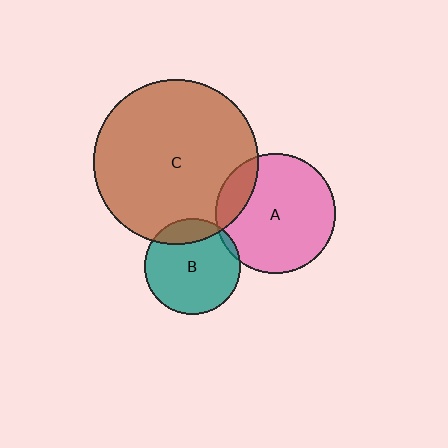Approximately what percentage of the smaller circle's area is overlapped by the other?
Approximately 5%.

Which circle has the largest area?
Circle C (brown).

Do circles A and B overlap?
Yes.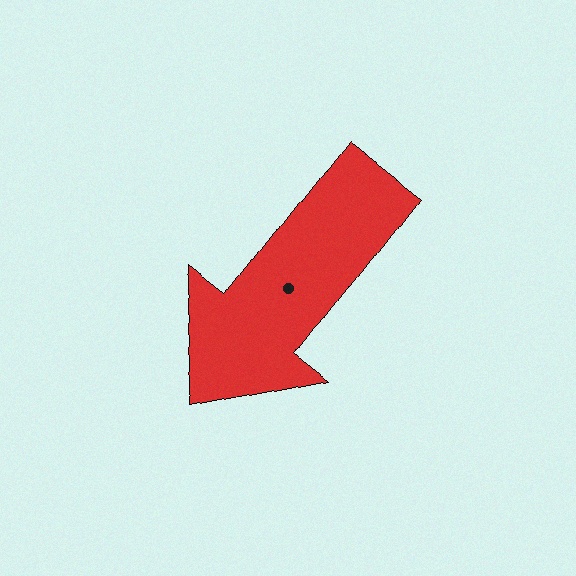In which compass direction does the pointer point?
Southwest.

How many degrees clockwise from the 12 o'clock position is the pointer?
Approximately 218 degrees.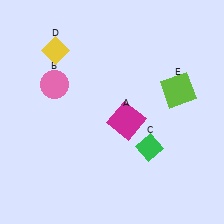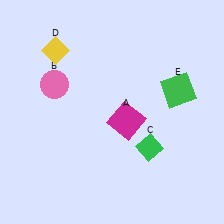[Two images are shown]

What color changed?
The square (E) changed from lime in Image 1 to green in Image 2.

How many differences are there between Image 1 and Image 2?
There is 1 difference between the two images.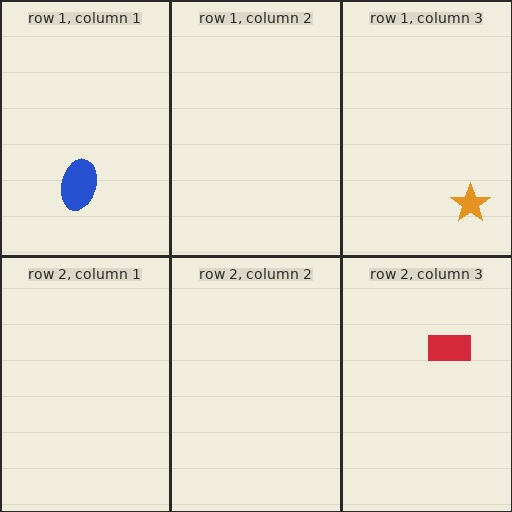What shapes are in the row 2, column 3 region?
The red rectangle.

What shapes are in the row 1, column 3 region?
The orange star.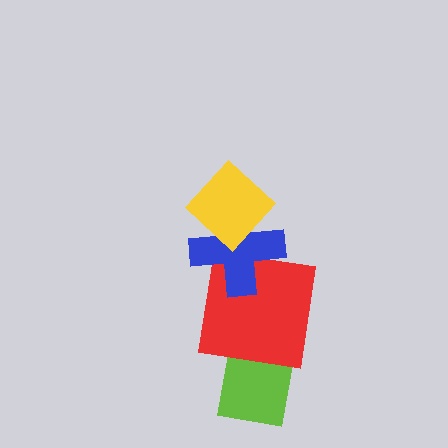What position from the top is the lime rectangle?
The lime rectangle is 4th from the top.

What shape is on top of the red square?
The blue cross is on top of the red square.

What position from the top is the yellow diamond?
The yellow diamond is 1st from the top.